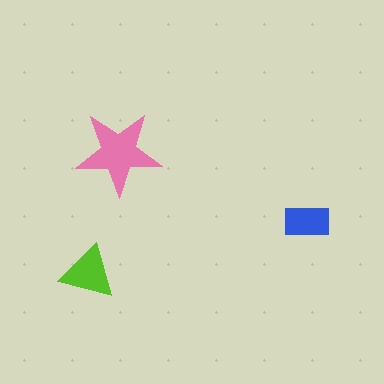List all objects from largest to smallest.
The pink star, the lime triangle, the blue rectangle.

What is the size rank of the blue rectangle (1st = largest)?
3rd.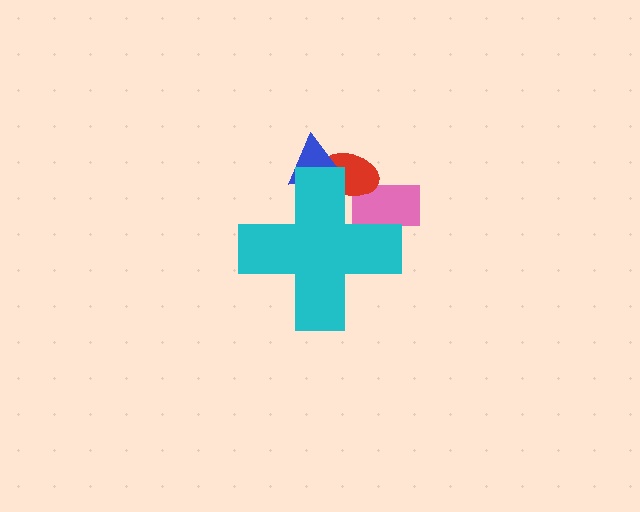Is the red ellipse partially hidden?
Yes, the red ellipse is partially hidden behind the cyan cross.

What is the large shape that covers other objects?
A cyan cross.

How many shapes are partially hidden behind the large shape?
3 shapes are partially hidden.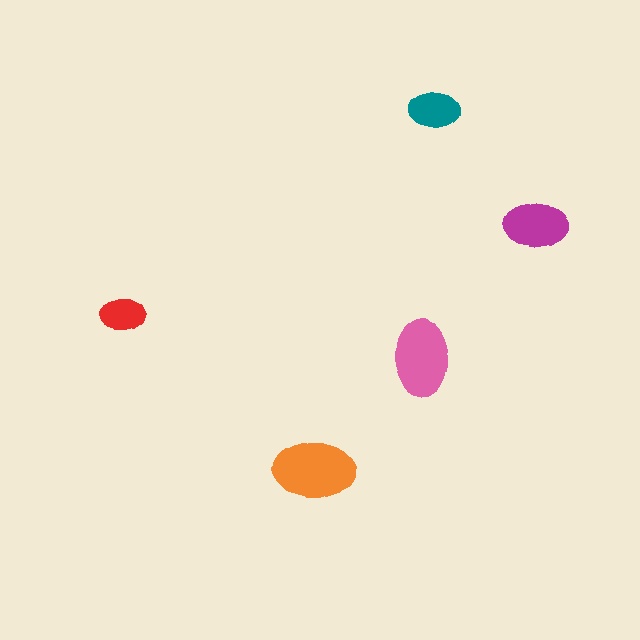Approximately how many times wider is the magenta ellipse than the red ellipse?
About 1.5 times wider.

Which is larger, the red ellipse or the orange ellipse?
The orange one.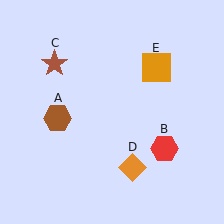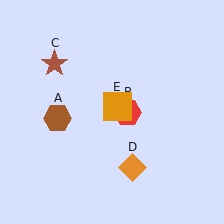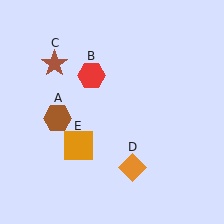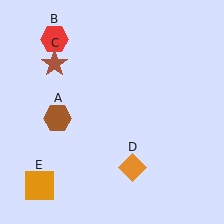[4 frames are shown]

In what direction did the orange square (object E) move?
The orange square (object E) moved down and to the left.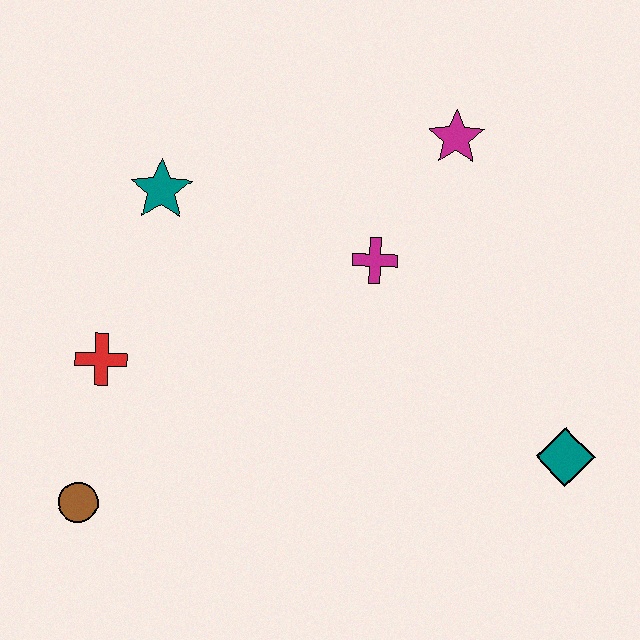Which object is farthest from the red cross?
The teal diamond is farthest from the red cross.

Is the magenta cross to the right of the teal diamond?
No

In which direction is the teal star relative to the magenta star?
The teal star is to the left of the magenta star.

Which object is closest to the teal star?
The red cross is closest to the teal star.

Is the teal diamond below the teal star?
Yes